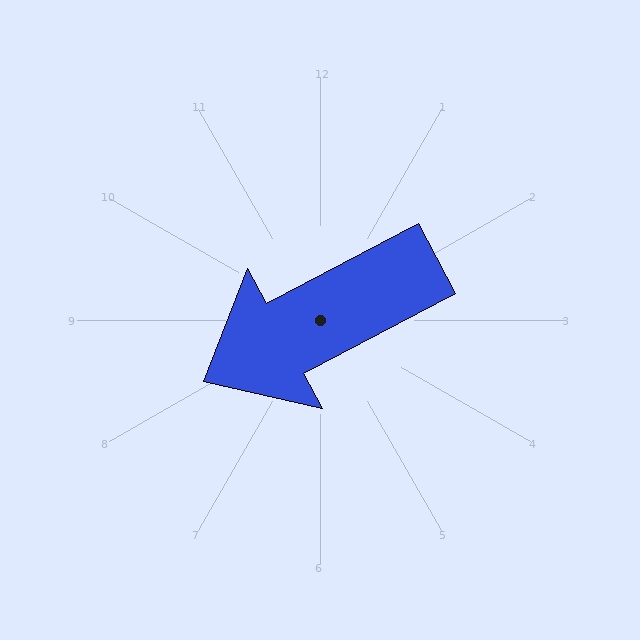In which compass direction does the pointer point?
Southwest.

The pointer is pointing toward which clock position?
Roughly 8 o'clock.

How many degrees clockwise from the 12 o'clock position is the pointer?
Approximately 242 degrees.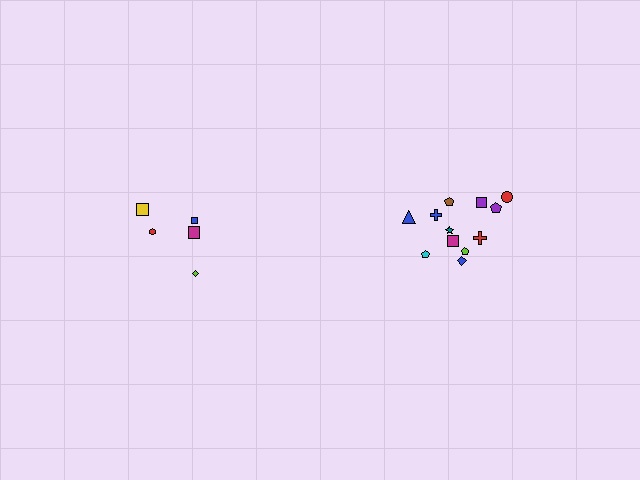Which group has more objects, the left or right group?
The right group.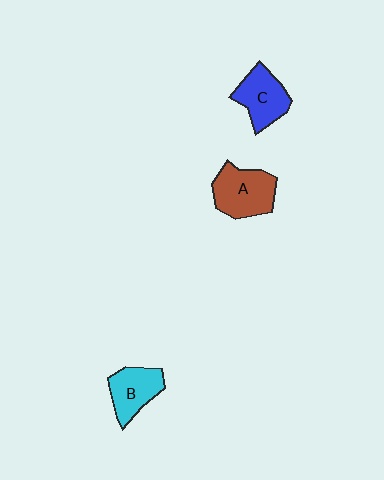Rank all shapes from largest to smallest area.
From largest to smallest: A (brown), C (blue), B (cyan).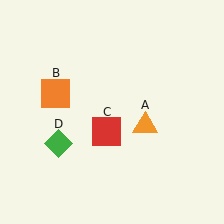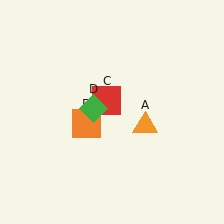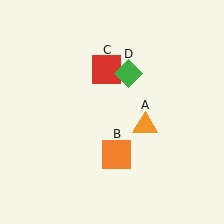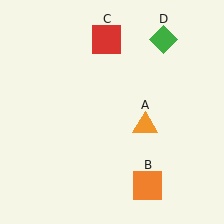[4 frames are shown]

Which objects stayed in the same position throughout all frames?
Orange triangle (object A) remained stationary.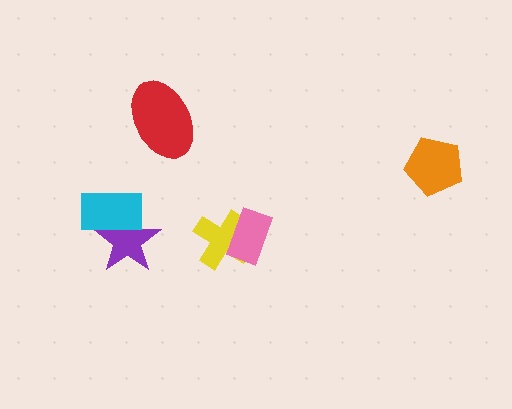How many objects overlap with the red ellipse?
0 objects overlap with the red ellipse.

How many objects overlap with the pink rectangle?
1 object overlaps with the pink rectangle.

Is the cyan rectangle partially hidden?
No, no other shape covers it.